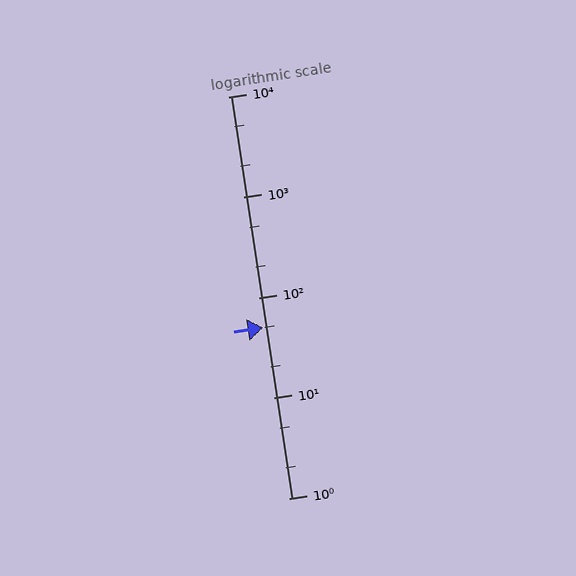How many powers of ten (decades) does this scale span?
The scale spans 4 decades, from 1 to 10000.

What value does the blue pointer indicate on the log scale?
The pointer indicates approximately 50.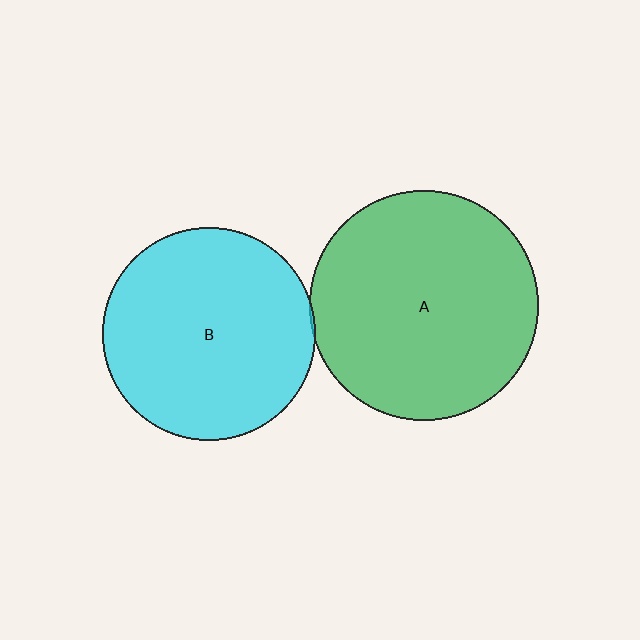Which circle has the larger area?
Circle A (green).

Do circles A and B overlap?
Yes.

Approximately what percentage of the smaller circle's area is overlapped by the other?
Approximately 5%.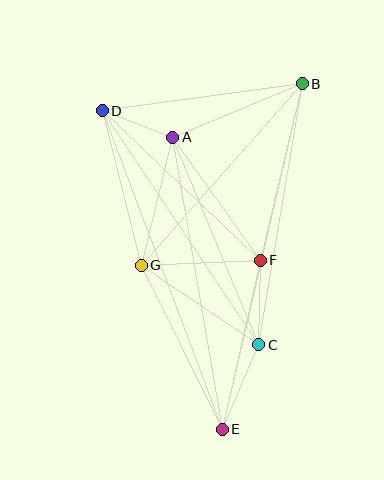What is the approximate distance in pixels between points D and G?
The distance between D and G is approximately 159 pixels.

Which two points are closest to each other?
Points A and D are closest to each other.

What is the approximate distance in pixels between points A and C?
The distance between A and C is approximately 224 pixels.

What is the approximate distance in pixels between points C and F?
The distance between C and F is approximately 84 pixels.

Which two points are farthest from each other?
Points B and E are farthest from each other.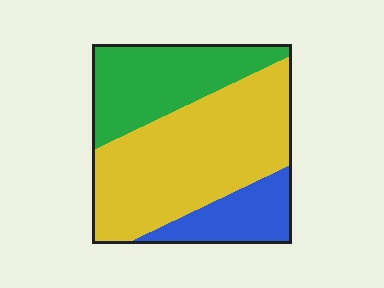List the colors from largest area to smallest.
From largest to smallest: yellow, green, blue.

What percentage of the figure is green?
Green covers about 30% of the figure.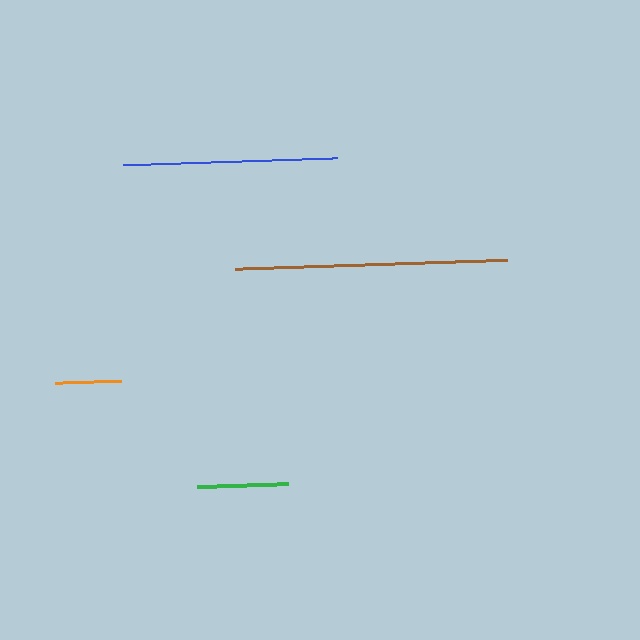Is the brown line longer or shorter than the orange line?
The brown line is longer than the orange line.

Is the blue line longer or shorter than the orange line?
The blue line is longer than the orange line.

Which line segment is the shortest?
The orange line is the shortest at approximately 66 pixels.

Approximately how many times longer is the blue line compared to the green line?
The blue line is approximately 2.4 times the length of the green line.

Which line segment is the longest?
The brown line is the longest at approximately 272 pixels.